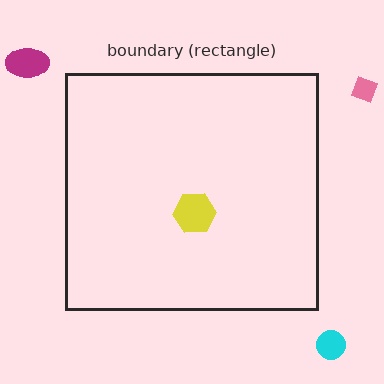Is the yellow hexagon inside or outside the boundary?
Inside.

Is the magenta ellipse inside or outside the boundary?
Outside.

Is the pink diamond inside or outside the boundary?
Outside.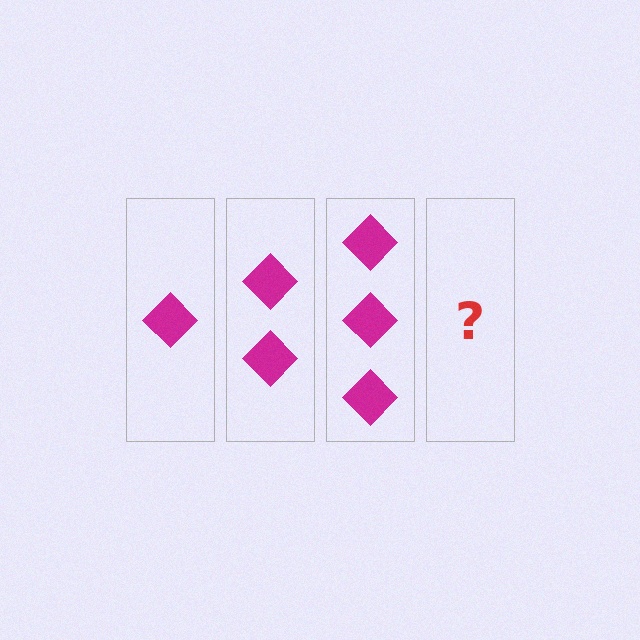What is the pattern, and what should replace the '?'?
The pattern is that each step adds one more diamond. The '?' should be 4 diamonds.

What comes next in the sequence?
The next element should be 4 diamonds.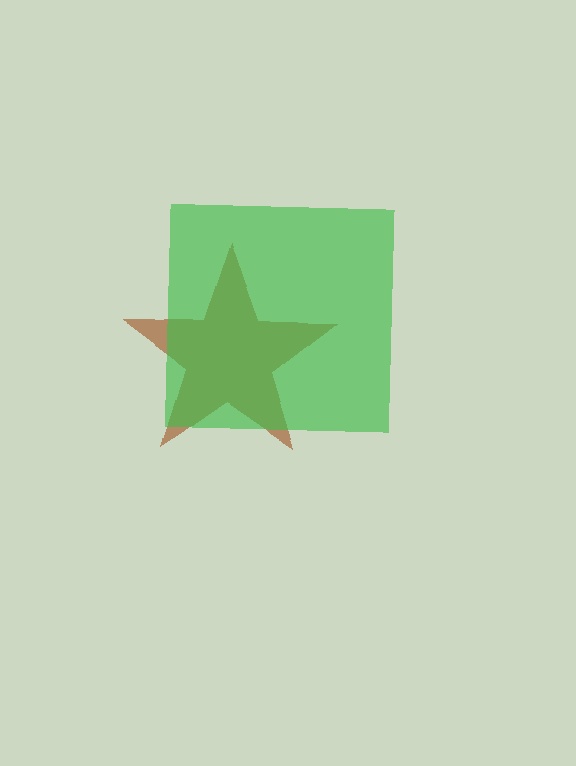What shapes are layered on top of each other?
The layered shapes are: a brown star, a green square.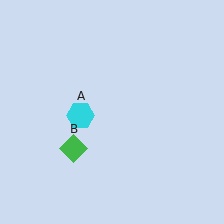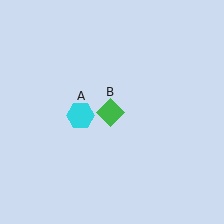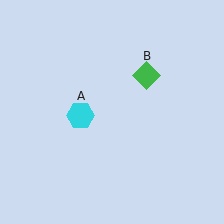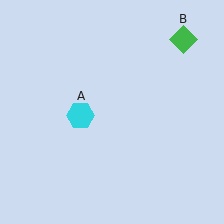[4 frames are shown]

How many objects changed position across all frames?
1 object changed position: green diamond (object B).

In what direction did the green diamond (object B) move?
The green diamond (object B) moved up and to the right.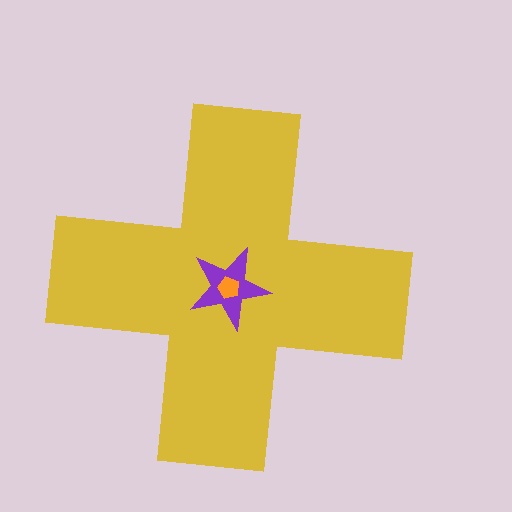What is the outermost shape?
The yellow cross.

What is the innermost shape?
The orange pentagon.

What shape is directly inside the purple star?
The orange pentagon.